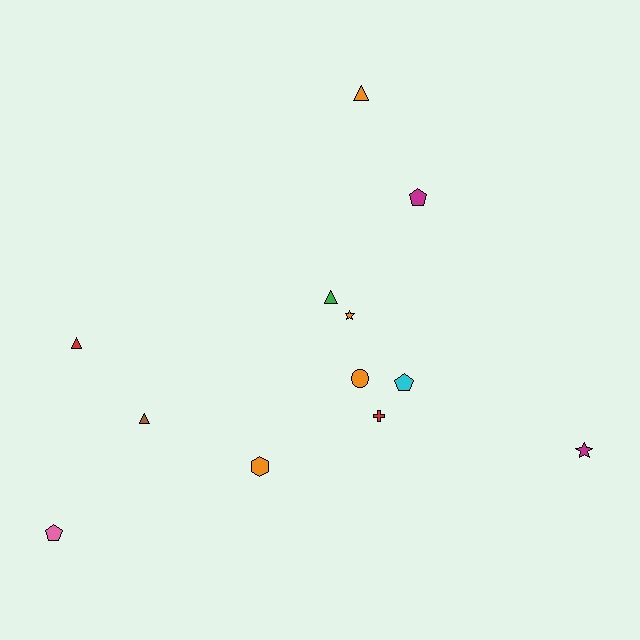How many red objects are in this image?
There are 2 red objects.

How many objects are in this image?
There are 12 objects.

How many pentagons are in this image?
There are 3 pentagons.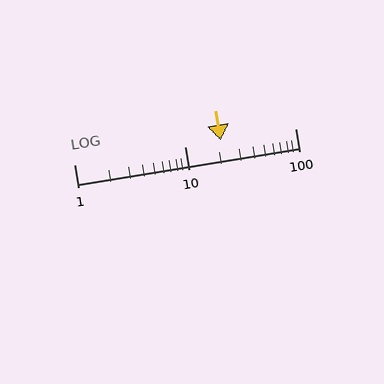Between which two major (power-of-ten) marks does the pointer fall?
The pointer is between 10 and 100.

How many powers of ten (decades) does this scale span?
The scale spans 2 decades, from 1 to 100.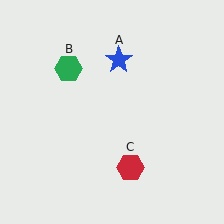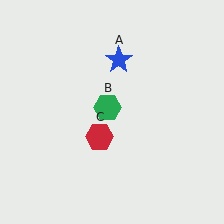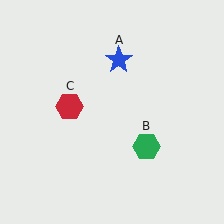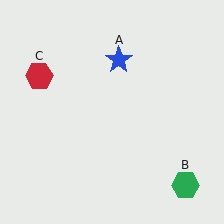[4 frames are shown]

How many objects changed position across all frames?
2 objects changed position: green hexagon (object B), red hexagon (object C).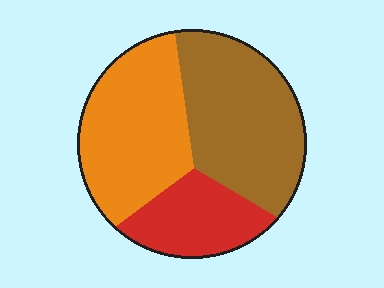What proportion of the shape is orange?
Orange takes up between a third and a half of the shape.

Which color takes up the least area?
Red, at roughly 20%.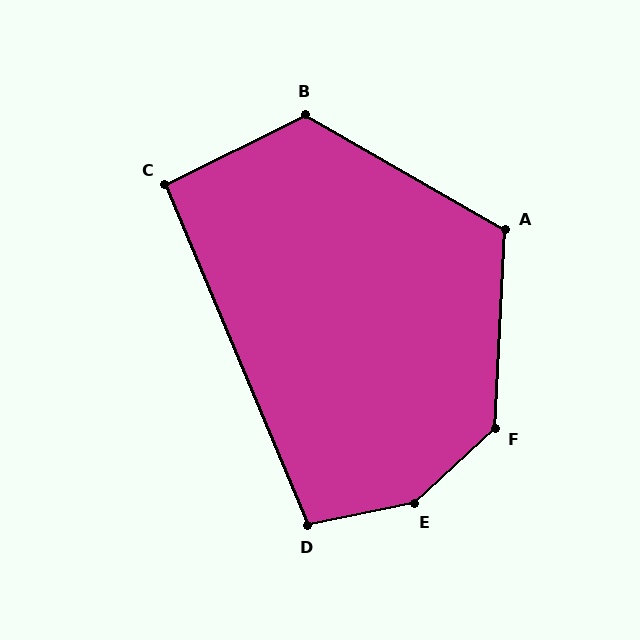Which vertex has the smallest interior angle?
C, at approximately 94 degrees.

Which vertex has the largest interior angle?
E, at approximately 149 degrees.